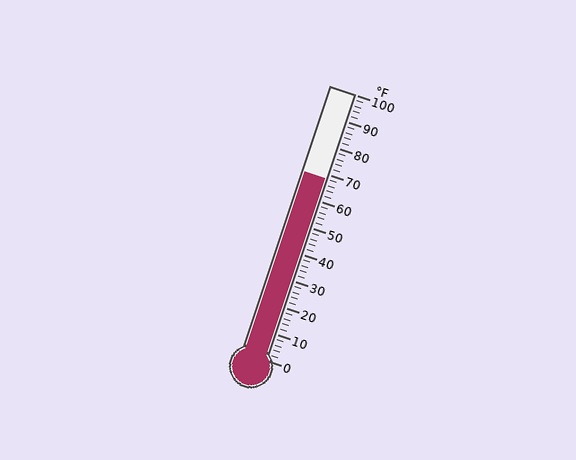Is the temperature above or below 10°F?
The temperature is above 10°F.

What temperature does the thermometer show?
The thermometer shows approximately 68°F.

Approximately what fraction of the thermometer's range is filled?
The thermometer is filled to approximately 70% of its range.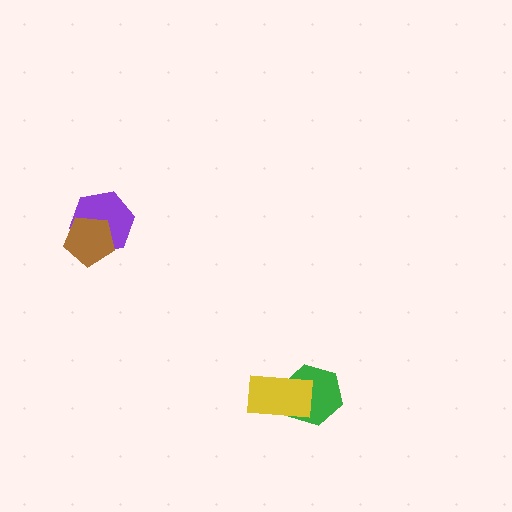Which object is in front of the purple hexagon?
The brown pentagon is in front of the purple hexagon.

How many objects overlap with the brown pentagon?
1 object overlaps with the brown pentagon.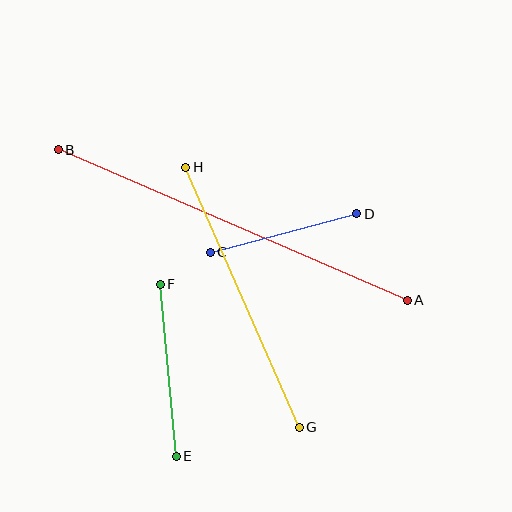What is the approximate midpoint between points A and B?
The midpoint is at approximately (233, 225) pixels.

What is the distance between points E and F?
The distance is approximately 173 pixels.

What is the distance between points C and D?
The distance is approximately 151 pixels.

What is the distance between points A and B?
The distance is approximately 380 pixels.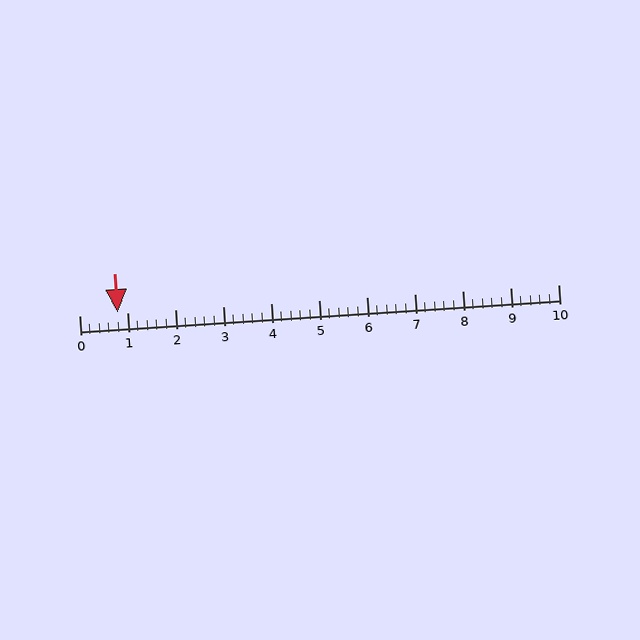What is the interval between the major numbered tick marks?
The major tick marks are spaced 1 units apart.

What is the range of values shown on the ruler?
The ruler shows values from 0 to 10.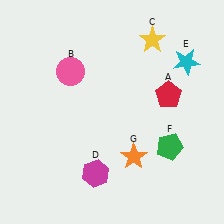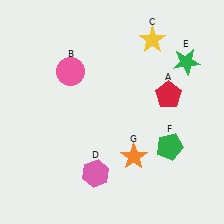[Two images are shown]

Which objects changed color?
D changed from magenta to pink. E changed from cyan to green.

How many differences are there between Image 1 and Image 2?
There are 2 differences between the two images.